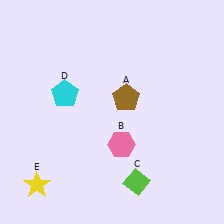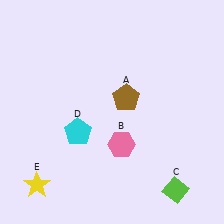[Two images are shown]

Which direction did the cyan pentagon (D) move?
The cyan pentagon (D) moved down.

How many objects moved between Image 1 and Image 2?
2 objects moved between the two images.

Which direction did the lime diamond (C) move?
The lime diamond (C) moved right.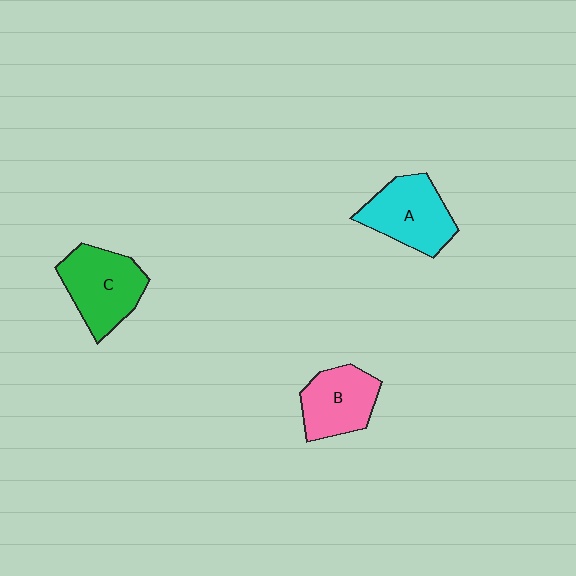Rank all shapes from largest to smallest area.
From largest to smallest: C (green), A (cyan), B (pink).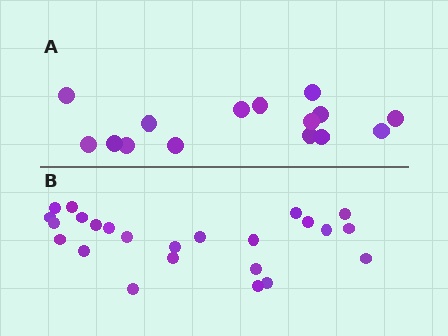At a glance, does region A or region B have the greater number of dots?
Region B (the bottom region) has more dots.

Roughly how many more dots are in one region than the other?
Region B has roughly 8 or so more dots than region A.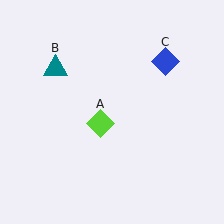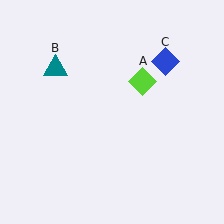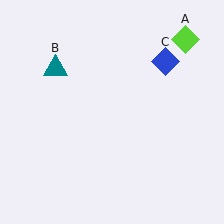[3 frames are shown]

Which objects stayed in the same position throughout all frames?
Teal triangle (object B) and blue diamond (object C) remained stationary.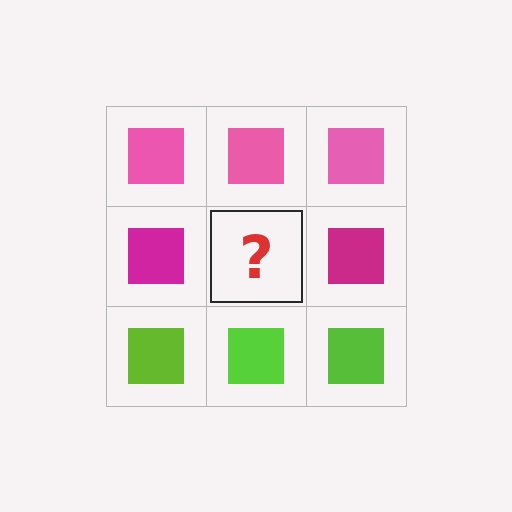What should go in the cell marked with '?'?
The missing cell should contain a magenta square.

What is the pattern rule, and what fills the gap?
The rule is that each row has a consistent color. The gap should be filled with a magenta square.